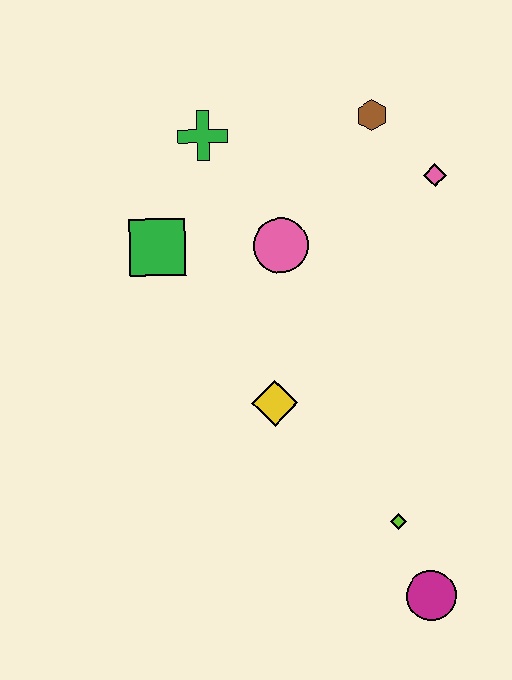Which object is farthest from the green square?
The magenta circle is farthest from the green square.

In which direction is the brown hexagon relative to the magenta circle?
The brown hexagon is above the magenta circle.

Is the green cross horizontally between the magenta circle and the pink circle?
No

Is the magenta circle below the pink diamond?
Yes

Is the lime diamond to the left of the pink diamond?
Yes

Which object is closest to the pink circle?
The green square is closest to the pink circle.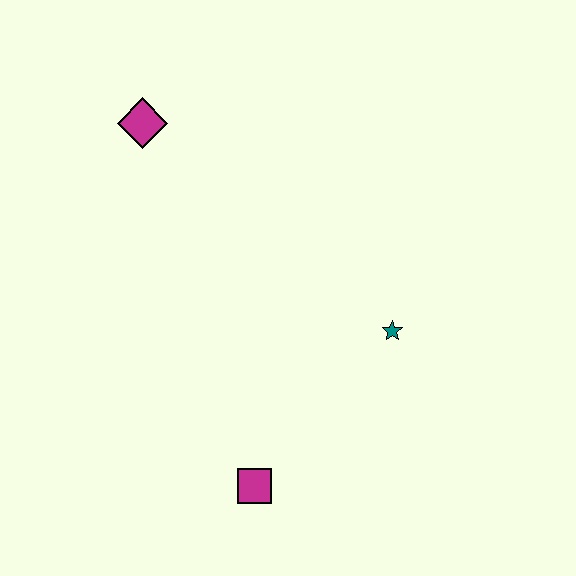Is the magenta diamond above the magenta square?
Yes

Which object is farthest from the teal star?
The magenta diamond is farthest from the teal star.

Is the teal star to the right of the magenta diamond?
Yes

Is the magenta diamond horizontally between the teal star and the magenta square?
No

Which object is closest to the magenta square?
The teal star is closest to the magenta square.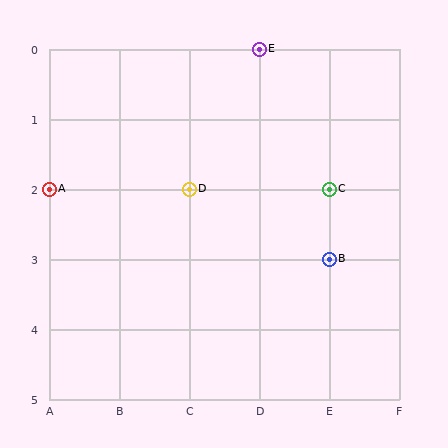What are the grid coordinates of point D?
Point D is at grid coordinates (C, 2).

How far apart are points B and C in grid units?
Points B and C are 1 row apart.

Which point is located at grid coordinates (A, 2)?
Point A is at (A, 2).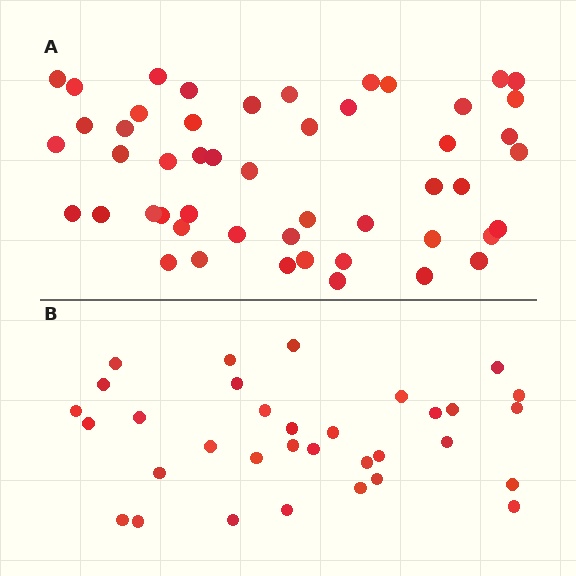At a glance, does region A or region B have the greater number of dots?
Region A (the top region) has more dots.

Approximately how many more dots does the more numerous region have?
Region A has approximately 15 more dots than region B.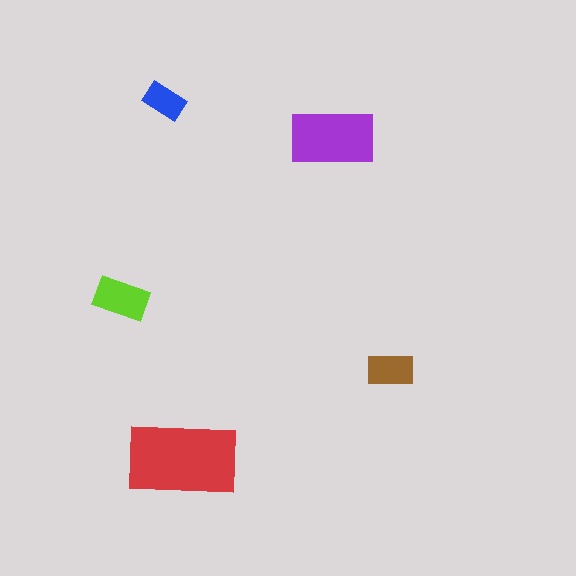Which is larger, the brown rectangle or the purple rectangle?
The purple one.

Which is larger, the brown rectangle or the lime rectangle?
The lime one.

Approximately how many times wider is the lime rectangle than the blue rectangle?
About 1.5 times wider.